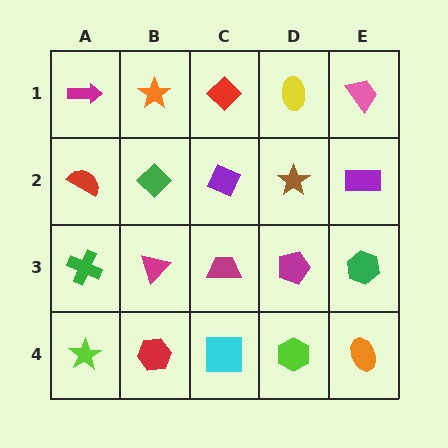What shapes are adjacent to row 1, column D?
A brown star (row 2, column D), a red diamond (row 1, column C), a pink trapezoid (row 1, column E).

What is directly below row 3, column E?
An orange ellipse.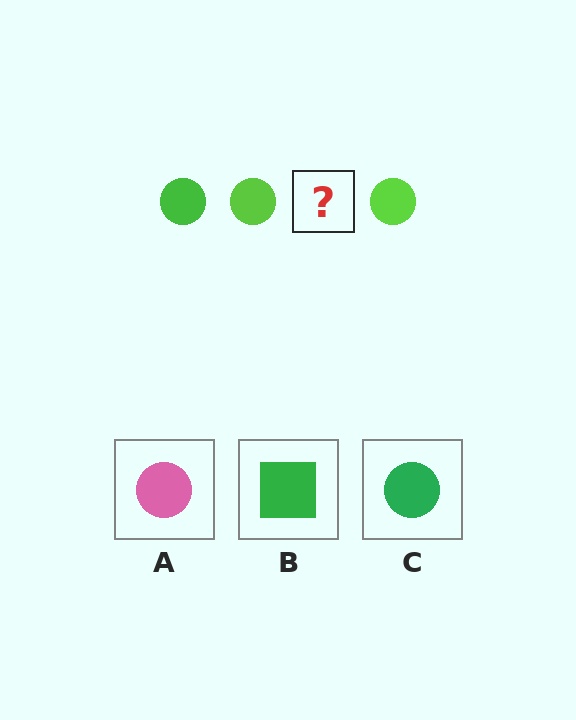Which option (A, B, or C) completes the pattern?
C.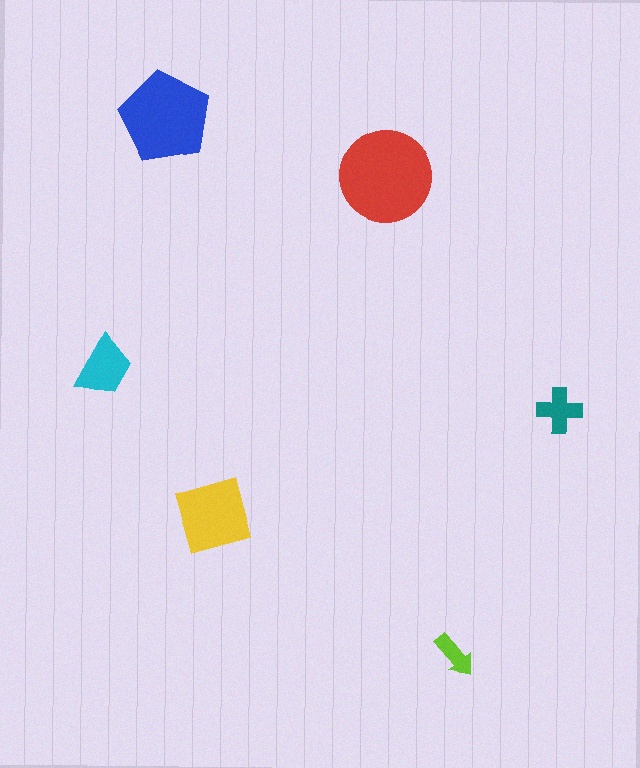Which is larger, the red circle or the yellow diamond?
The red circle.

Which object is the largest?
The red circle.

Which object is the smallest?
The lime arrow.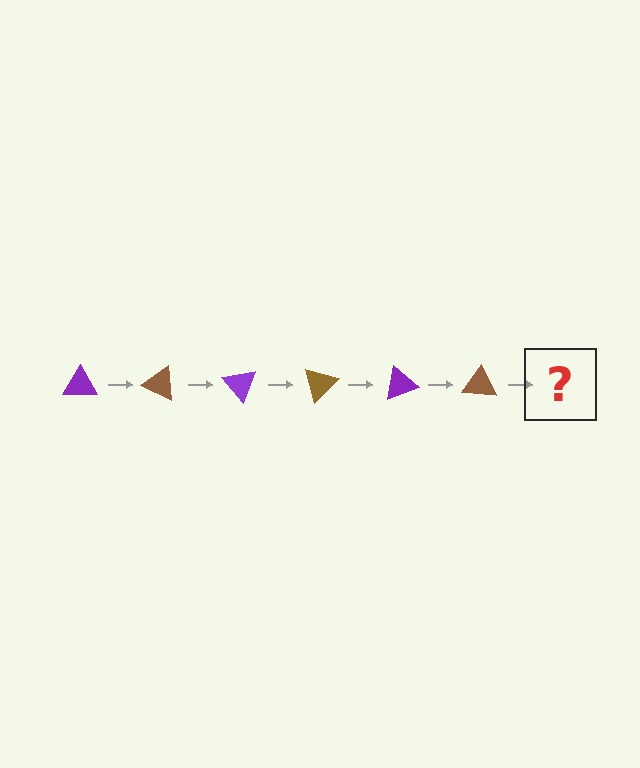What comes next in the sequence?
The next element should be a purple triangle, rotated 150 degrees from the start.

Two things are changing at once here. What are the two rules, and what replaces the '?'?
The two rules are that it rotates 25 degrees each step and the color cycles through purple and brown. The '?' should be a purple triangle, rotated 150 degrees from the start.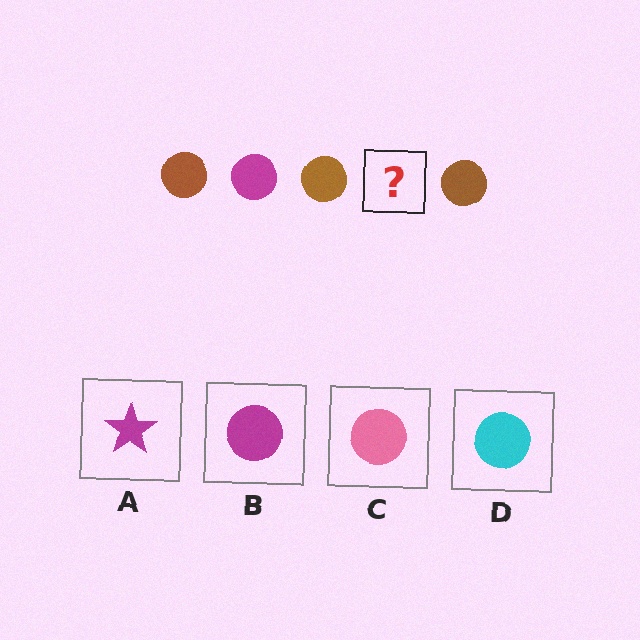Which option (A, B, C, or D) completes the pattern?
B.